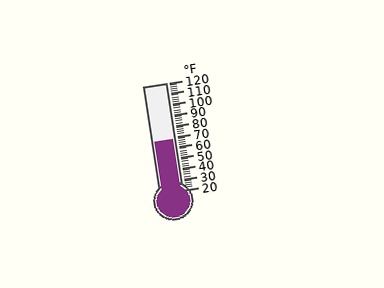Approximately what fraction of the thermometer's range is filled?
The thermometer is filled to approximately 50% of its range.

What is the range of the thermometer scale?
The thermometer scale ranges from 20°F to 120°F.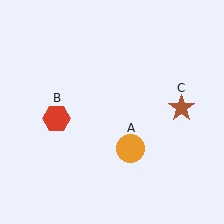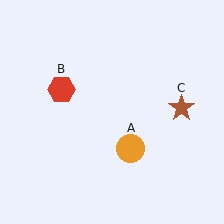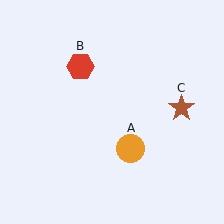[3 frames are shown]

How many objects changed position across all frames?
1 object changed position: red hexagon (object B).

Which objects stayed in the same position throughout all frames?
Orange circle (object A) and brown star (object C) remained stationary.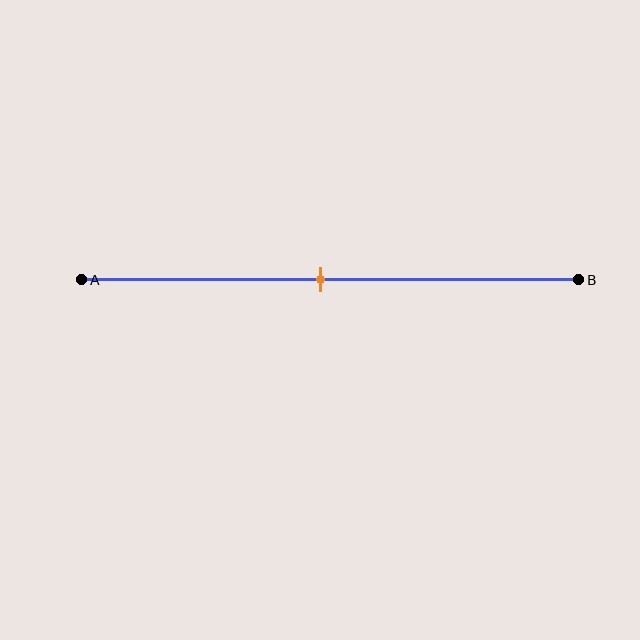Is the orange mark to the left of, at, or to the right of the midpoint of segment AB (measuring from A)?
The orange mark is approximately at the midpoint of segment AB.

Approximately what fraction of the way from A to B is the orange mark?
The orange mark is approximately 50% of the way from A to B.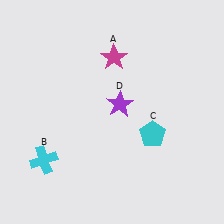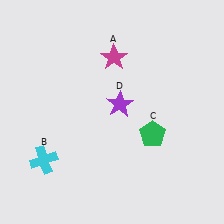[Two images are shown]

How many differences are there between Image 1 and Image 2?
There is 1 difference between the two images.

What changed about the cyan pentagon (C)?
In Image 1, C is cyan. In Image 2, it changed to green.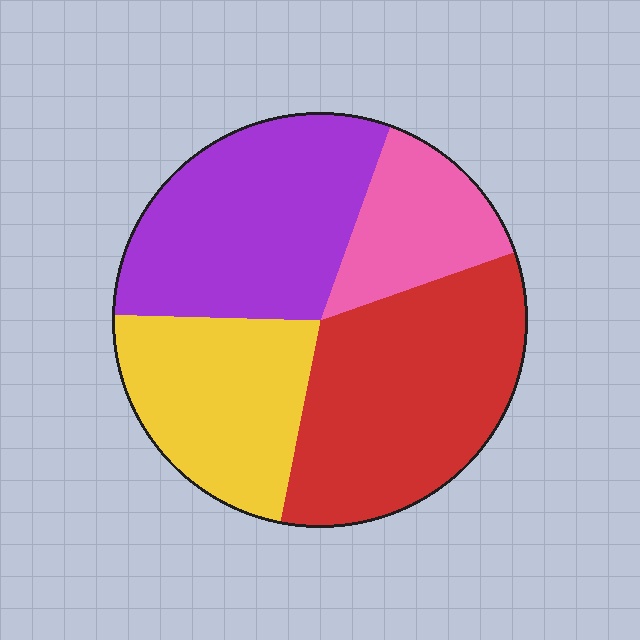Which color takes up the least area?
Pink, at roughly 15%.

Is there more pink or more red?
Red.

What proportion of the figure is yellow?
Yellow covers 22% of the figure.